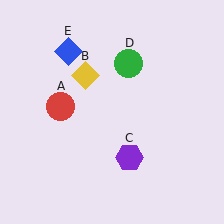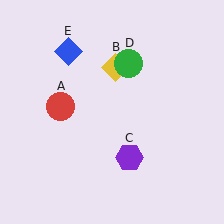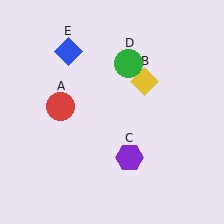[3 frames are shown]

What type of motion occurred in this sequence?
The yellow diamond (object B) rotated clockwise around the center of the scene.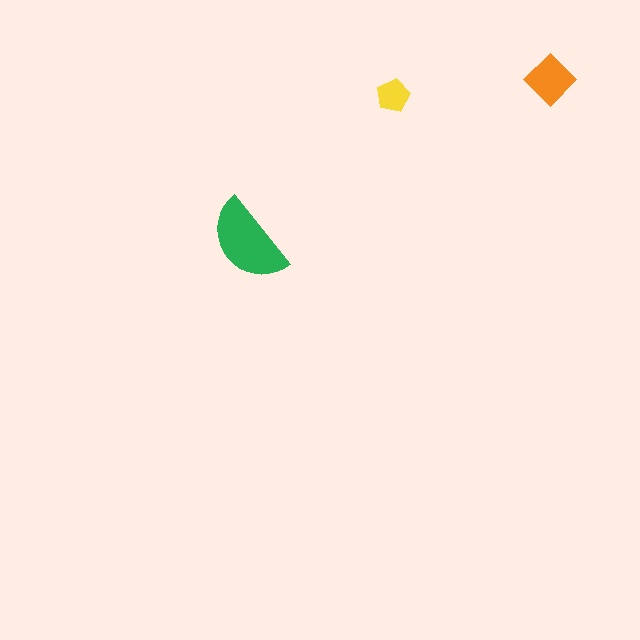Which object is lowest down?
The green semicircle is bottommost.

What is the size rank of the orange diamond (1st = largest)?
2nd.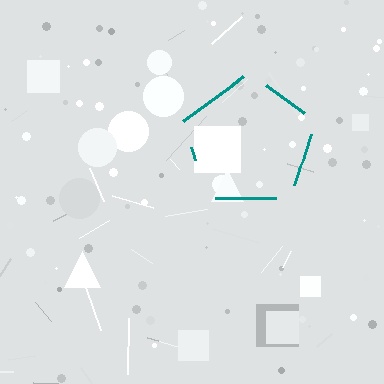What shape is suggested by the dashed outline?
The dashed outline suggests a pentagon.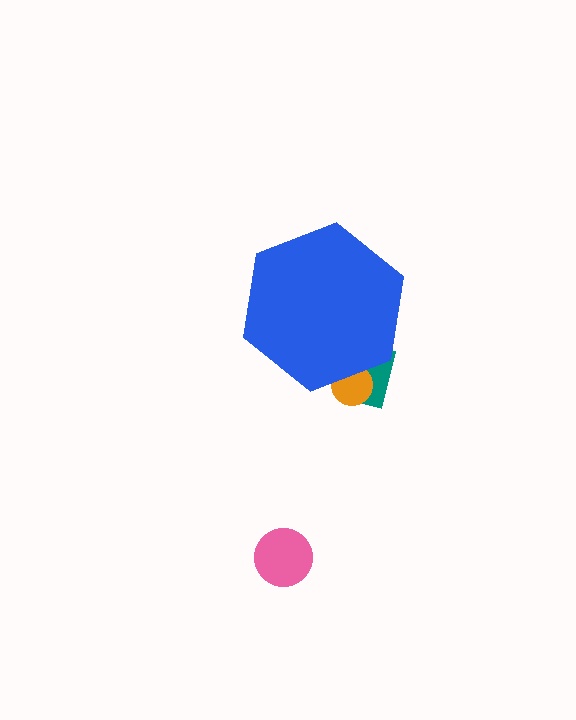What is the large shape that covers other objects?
A blue hexagon.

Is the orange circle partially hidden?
Yes, the orange circle is partially hidden behind the blue hexagon.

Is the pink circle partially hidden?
No, the pink circle is fully visible.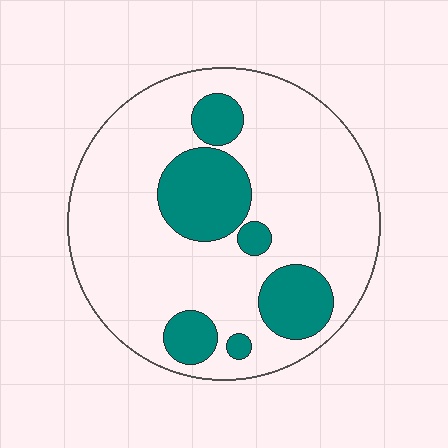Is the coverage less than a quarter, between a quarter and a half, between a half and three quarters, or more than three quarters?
Less than a quarter.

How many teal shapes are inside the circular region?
6.